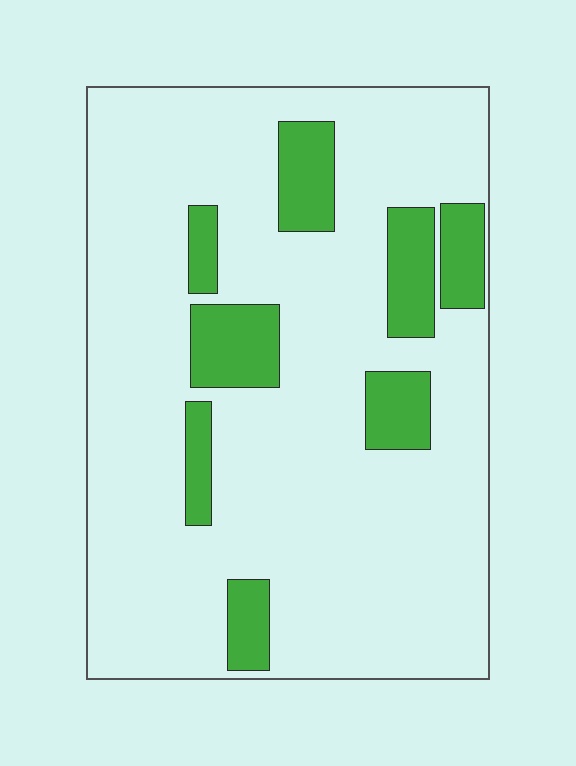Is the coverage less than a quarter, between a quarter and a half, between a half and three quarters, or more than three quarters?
Less than a quarter.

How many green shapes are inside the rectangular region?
8.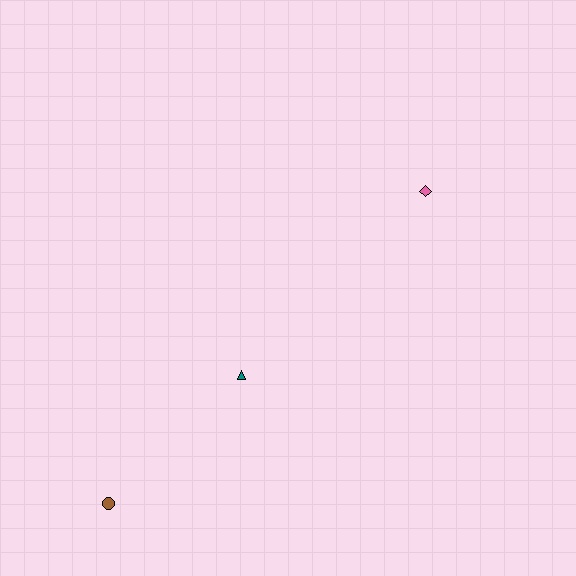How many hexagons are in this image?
There are no hexagons.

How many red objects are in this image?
There are no red objects.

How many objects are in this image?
There are 3 objects.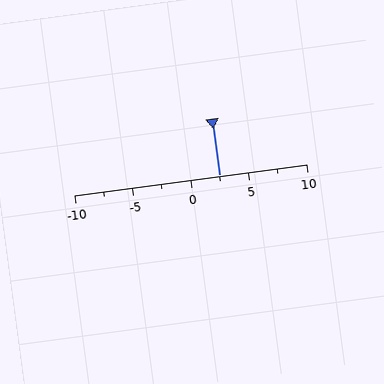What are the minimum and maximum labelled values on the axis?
The axis runs from -10 to 10.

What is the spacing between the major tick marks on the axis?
The major ticks are spaced 5 apart.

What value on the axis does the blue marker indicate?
The marker indicates approximately 2.5.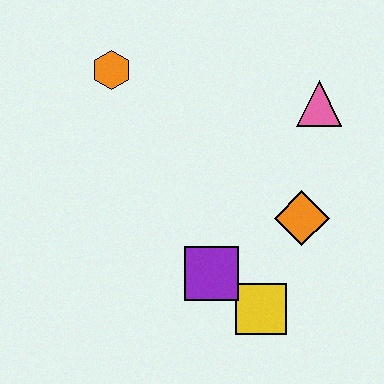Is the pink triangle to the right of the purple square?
Yes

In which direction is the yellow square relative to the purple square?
The yellow square is to the right of the purple square.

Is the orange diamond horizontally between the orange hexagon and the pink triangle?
Yes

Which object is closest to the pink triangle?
The orange diamond is closest to the pink triangle.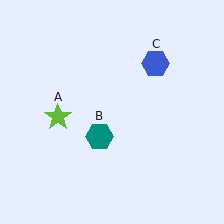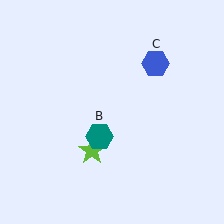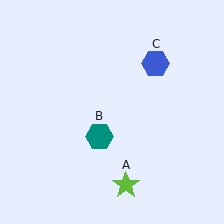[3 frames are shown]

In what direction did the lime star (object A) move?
The lime star (object A) moved down and to the right.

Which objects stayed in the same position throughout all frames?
Teal hexagon (object B) and blue hexagon (object C) remained stationary.